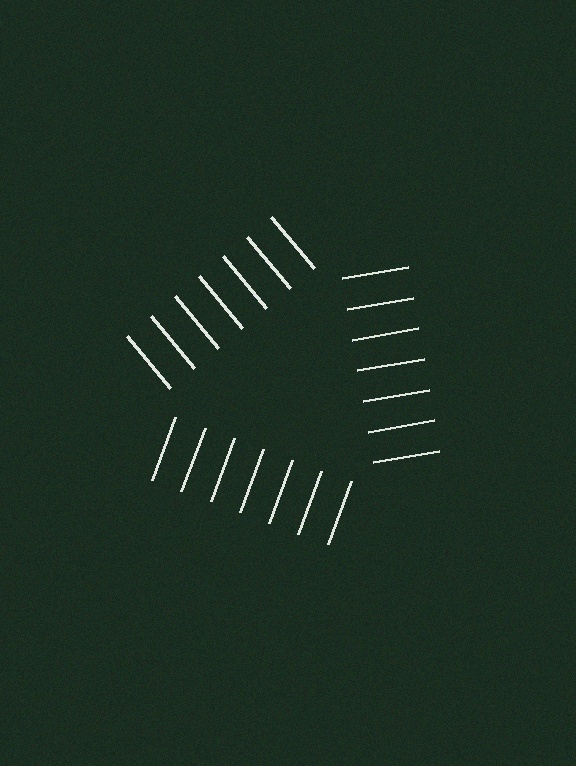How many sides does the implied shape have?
3 sides — the line-ends trace a triangle.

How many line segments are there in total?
21 — 7 along each of the 3 edges.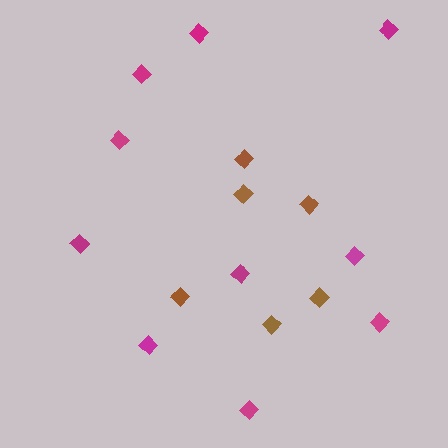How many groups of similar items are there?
There are 2 groups: one group of magenta diamonds (10) and one group of brown diamonds (6).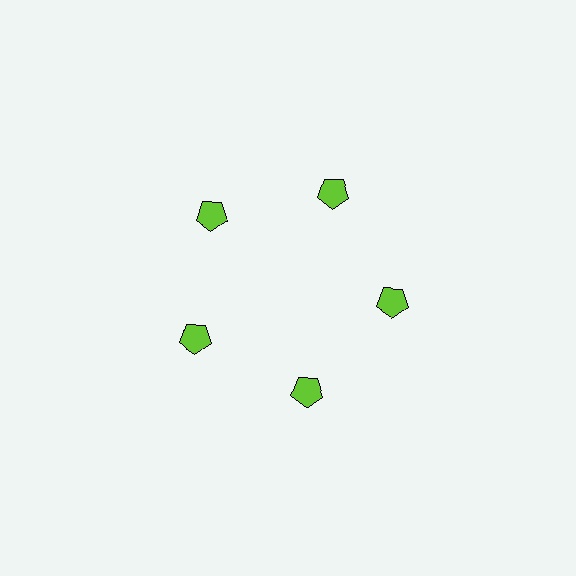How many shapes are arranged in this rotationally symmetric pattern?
There are 5 shapes, arranged in 5 groups of 1.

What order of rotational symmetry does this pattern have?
This pattern has 5-fold rotational symmetry.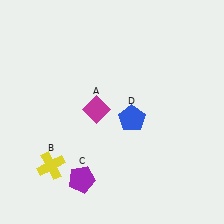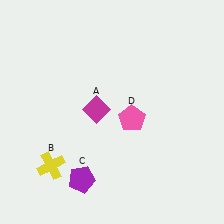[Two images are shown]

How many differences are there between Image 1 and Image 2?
There is 1 difference between the two images.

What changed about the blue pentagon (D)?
In Image 1, D is blue. In Image 2, it changed to pink.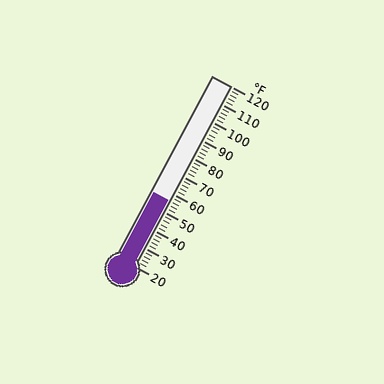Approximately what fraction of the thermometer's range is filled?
The thermometer is filled to approximately 35% of its range.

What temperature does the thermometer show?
The thermometer shows approximately 56°F.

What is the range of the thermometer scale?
The thermometer scale ranges from 20°F to 120°F.